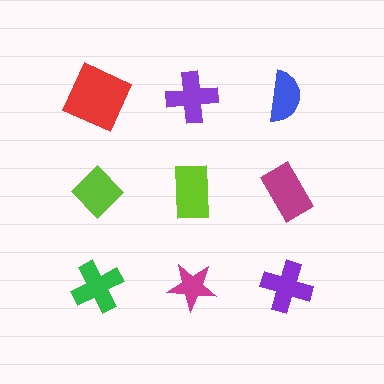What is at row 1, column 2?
A purple cross.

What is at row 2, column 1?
A lime diamond.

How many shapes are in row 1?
3 shapes.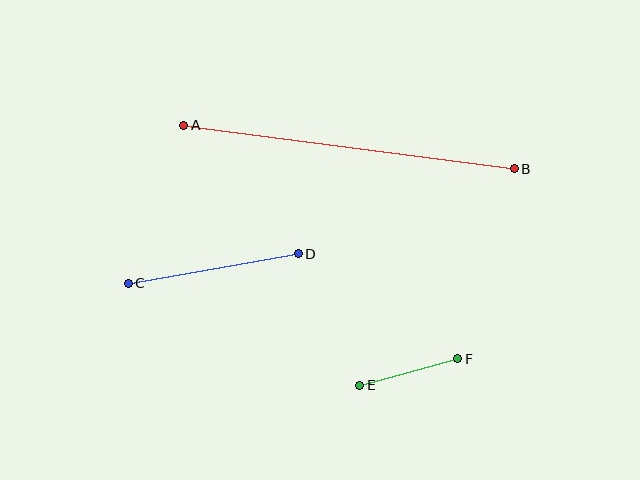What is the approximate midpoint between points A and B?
The midpoint is at approximately (349, 147) pixels.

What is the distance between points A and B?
The distance is approximately 334 pixels.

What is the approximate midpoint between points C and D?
The midpoint is at approximately (213, 268) pixels.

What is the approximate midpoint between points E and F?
The midpoint is at approximately (408, 372) pixels.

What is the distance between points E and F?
The distance is approximately 101 pixels.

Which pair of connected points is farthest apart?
Points A and B are farthest apart.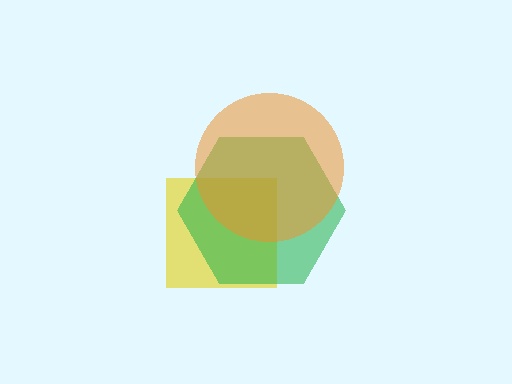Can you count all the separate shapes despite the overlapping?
Yes, there are 3 separate shapes.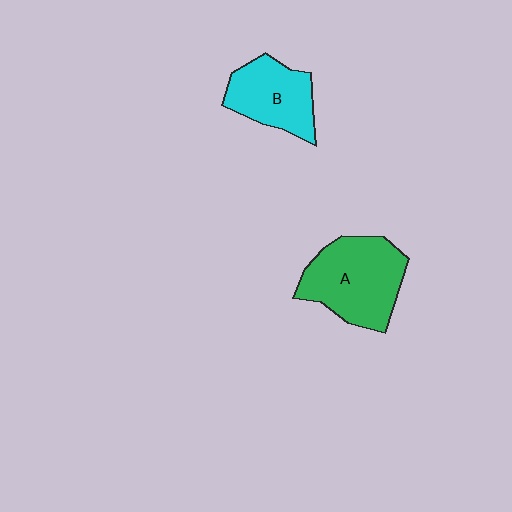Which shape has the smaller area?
Shape B (cyan).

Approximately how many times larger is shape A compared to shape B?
Approximately 1.4 times.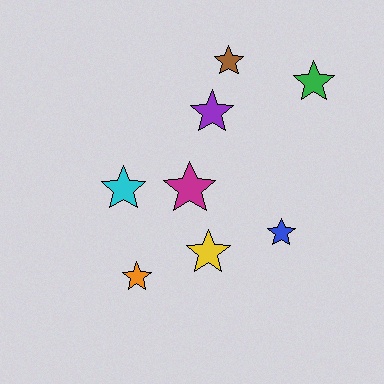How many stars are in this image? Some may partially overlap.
There are 8 stars.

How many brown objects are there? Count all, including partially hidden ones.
There is 1 brown object.